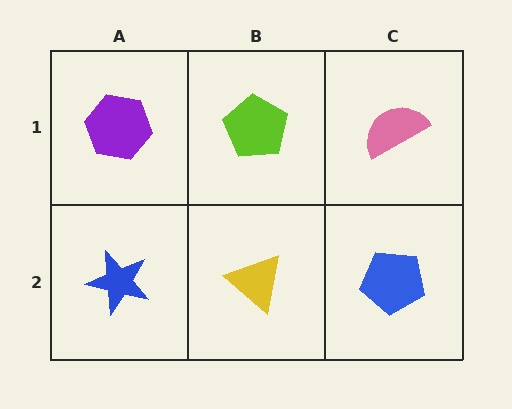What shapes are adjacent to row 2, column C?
A pink semicircle (row 1, column C), a yellow triangle (row 2, column B).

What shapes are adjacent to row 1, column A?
A blue star (row 2, column A), a lime pentagon (row 1, column B).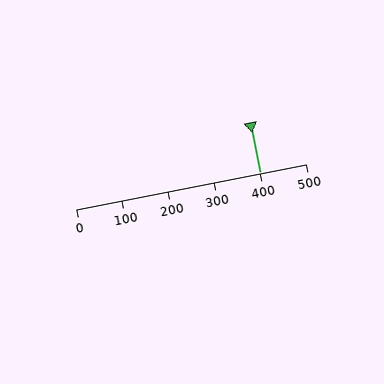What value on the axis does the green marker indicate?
The marker indicates approximately 400.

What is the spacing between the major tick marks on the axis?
The major ticks are spaced 100 apart.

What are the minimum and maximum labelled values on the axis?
The axis runs from 0 to 500.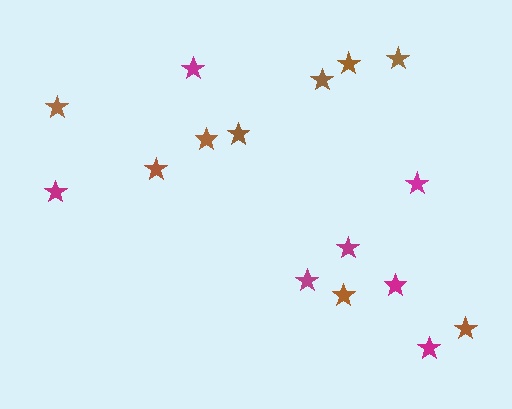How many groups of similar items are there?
There are 2 groups: one group of magenta stars (7) and one group of brown stars (9).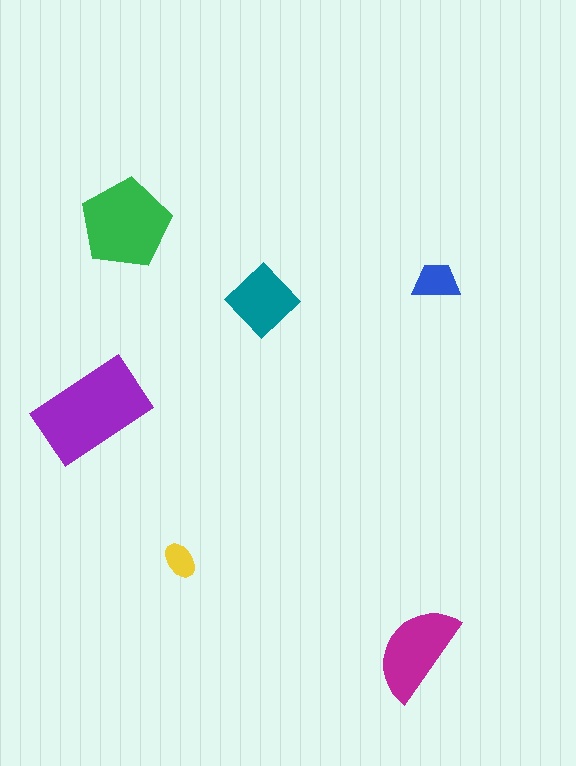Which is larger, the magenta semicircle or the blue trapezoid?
The magenta semicircle.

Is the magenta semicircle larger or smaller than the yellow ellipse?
Larger.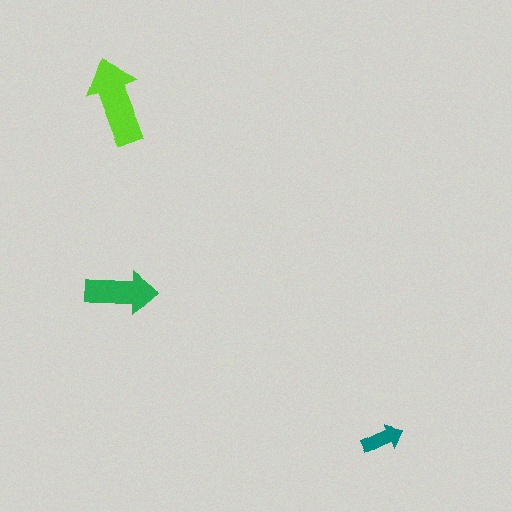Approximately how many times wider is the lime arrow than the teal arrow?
About 2 times wider.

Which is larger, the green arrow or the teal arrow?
The green one.